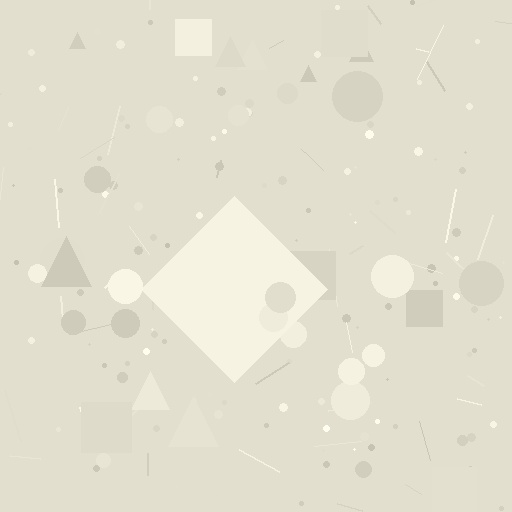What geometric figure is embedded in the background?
A diamond is embedded in the background.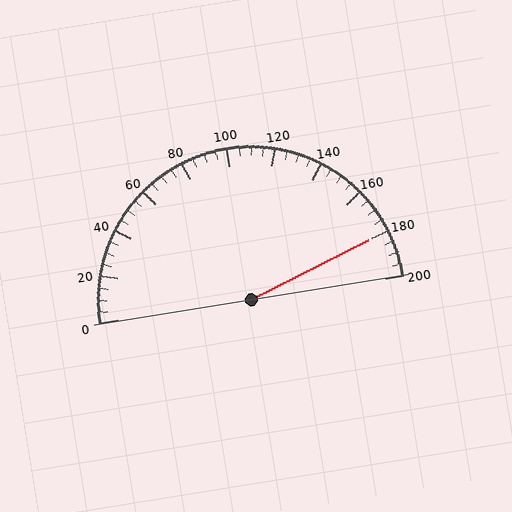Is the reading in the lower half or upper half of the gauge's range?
The reading is in the upper half of the range (0 to 200).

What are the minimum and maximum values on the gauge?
The gauge ranges from 0 to 200.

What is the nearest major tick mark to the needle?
The nearest major tick mark is 180.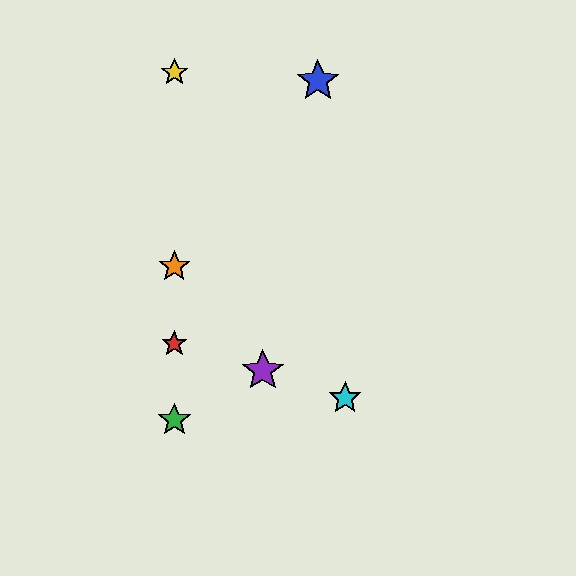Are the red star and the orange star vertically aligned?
Yes, both are at x≈174.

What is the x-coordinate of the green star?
The green star is at x≈174.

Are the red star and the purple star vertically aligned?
No, the red star is at x≈174 and the purple star is at x≈263.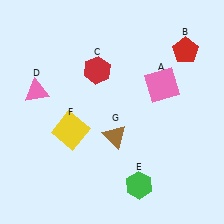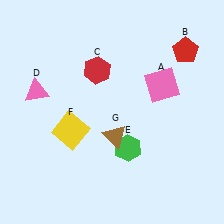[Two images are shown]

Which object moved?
The green hexagon (E) moved up.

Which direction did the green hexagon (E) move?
The green hexagon (E) moved up.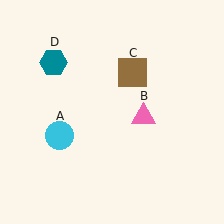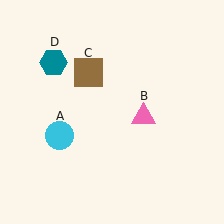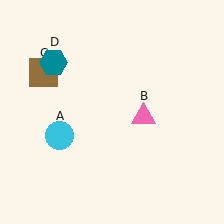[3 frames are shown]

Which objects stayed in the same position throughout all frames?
Cyan circle (object A) and pink triangle (object B) and teal hexagon (object D) remained stationary.